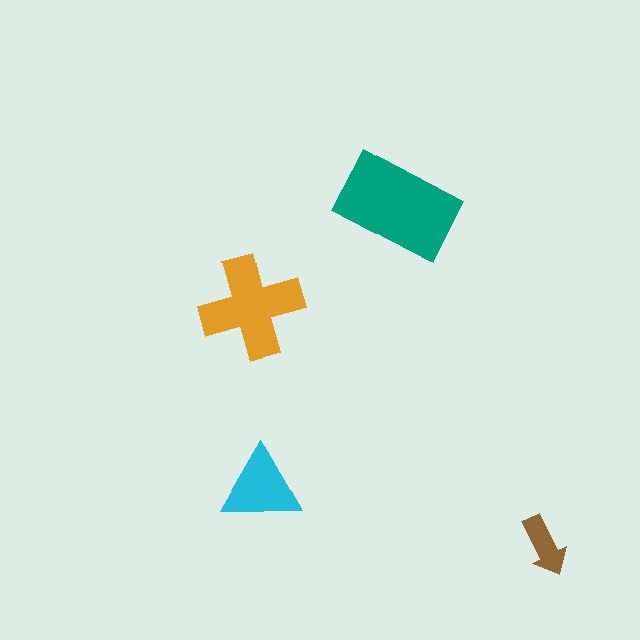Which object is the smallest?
The brown arrow.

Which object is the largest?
The teal rectangle.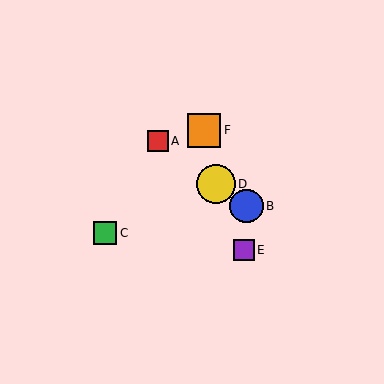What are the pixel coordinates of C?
Object C is at (105, 233).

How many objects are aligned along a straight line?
3 objects (A, B, D) are aligned along a straight line.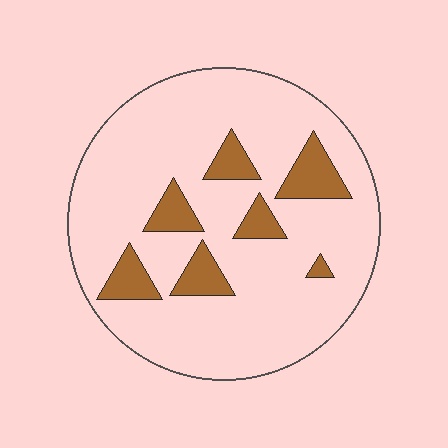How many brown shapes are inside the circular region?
7.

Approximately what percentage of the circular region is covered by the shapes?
Approximately 15%.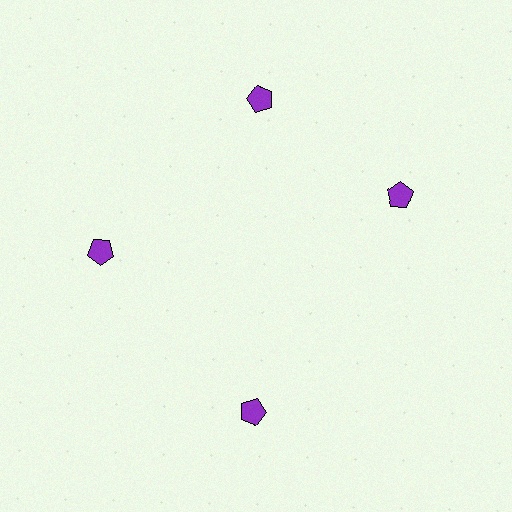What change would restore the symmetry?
The symmetry would be restored by rotating it back into even spacing with its neighbors so that all 4 pentagons sit at equal angles and equal distance from the center.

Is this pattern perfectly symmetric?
No. The 4 purple pentagons are arranged in a ring, but one element near the 3 o'clock position is rotated out of alignment along the ring, breaking the 4-fold rotational symmetry.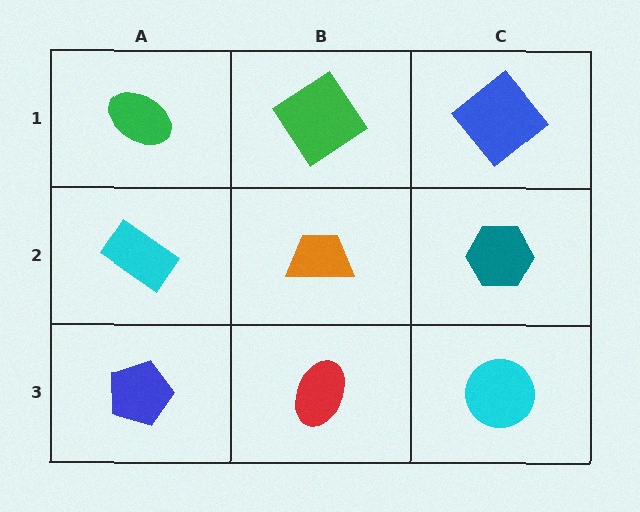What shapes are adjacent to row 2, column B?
A green diamond (row 1, column B), a red ellipse (row 3, column B), a cyan rectangle (row 2, column A), a teal hexagon (row 2, column C).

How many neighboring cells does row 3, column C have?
2.